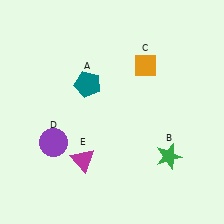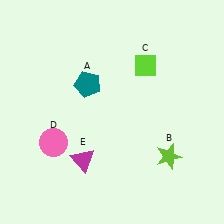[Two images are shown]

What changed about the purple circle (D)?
In Image 1, D is purple. In Image 2, it changed to pink.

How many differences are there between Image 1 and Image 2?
There are 3 differences between the two images.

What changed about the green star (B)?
In Image 1, B is green. In Image 2, it changed to lime.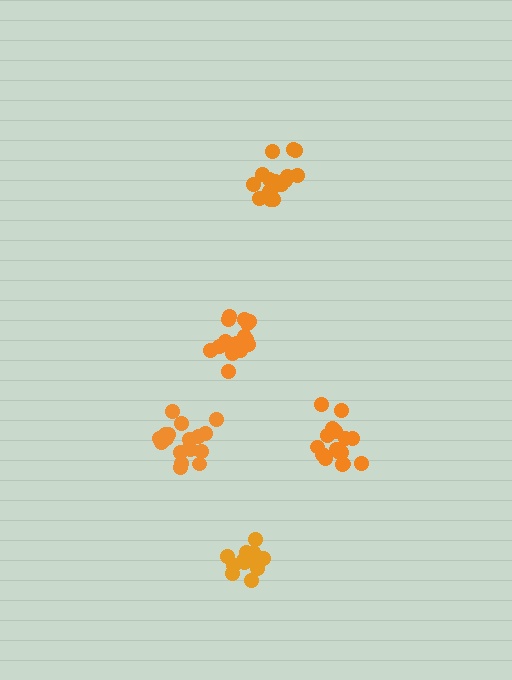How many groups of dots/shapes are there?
There are 5 groups.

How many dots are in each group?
Group 1: 18 dots, Group 2: 16 dots, Group 3: 13 dots, Group 4: 15 dots, Group 5: 18 dots (80 total).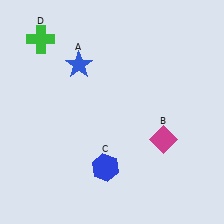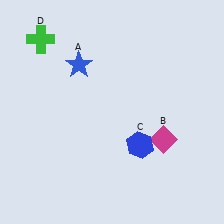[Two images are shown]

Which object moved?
The blue hexagon (C) moved right.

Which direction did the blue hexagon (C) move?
The blue hexagon (C) moved right.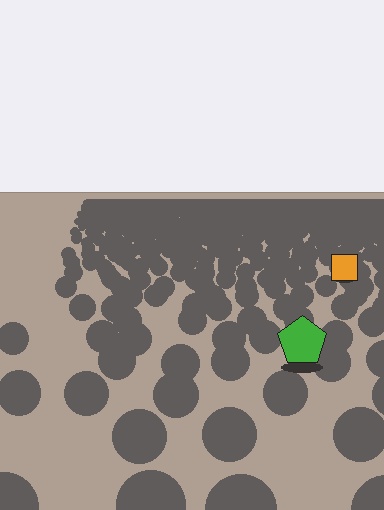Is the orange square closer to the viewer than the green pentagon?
No. The green pentagon is closer — you can tell from the texture gradient: the ground texture is coarser near it.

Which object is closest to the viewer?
The green pentagon is closest. The texture marks near it are larger and more spread out.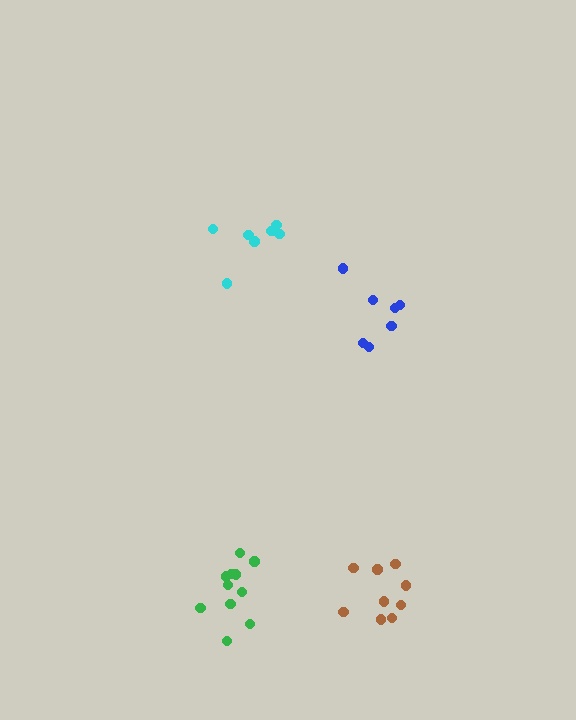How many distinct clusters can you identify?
There are 4 distinct clusters.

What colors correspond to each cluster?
The clusters are colored: cyan, blue, green, brown.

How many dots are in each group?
Group 1: 7 dots, Group 2: 7 dots, Group 3: 11 dots, Group 4: 9 dots (34 total).